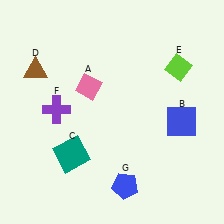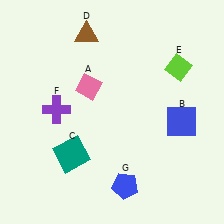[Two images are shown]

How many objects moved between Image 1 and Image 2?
1 object moved between the two images.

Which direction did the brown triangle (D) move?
The brown triangle (D) moved right.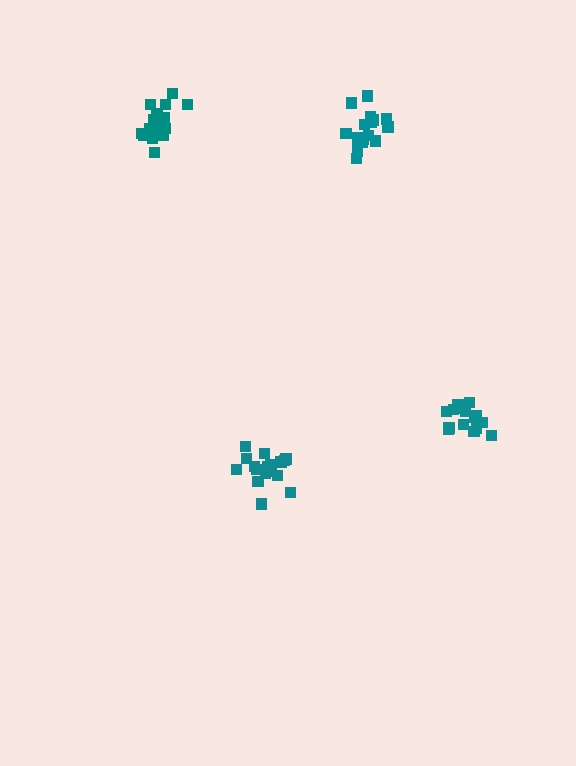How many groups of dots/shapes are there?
There are 4 groups.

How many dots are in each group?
Group 1: 18 dots, Group 2: 18 dots, Group 3: 17 dots, Group 4: 15 dots (68 total).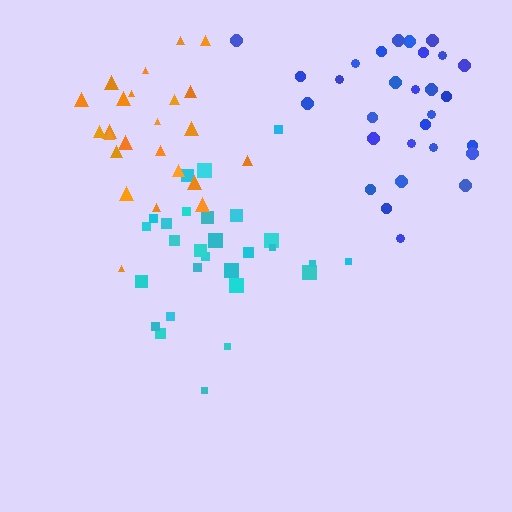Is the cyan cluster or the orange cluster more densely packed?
Cyan.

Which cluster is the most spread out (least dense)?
Orange.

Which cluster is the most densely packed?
Blue.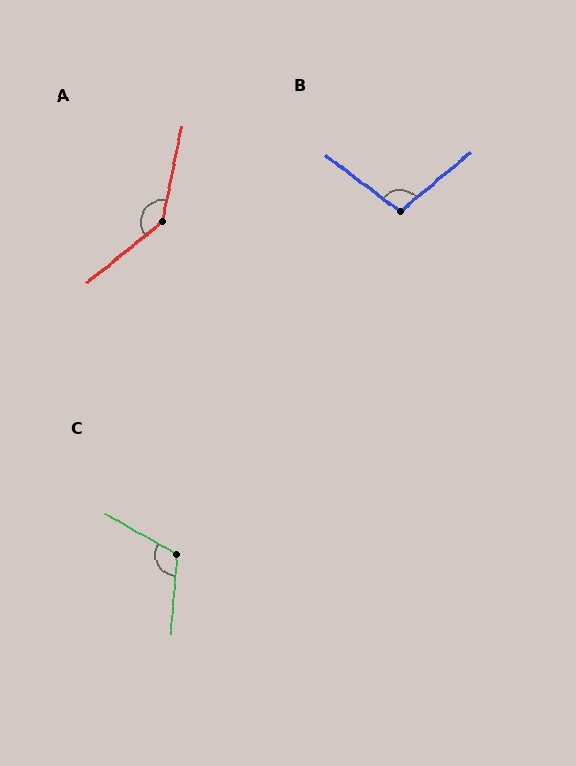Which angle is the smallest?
B, at approximately 103 degrees.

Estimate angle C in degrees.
Approximately 115 degrees.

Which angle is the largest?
A, at approximately 141 degrees.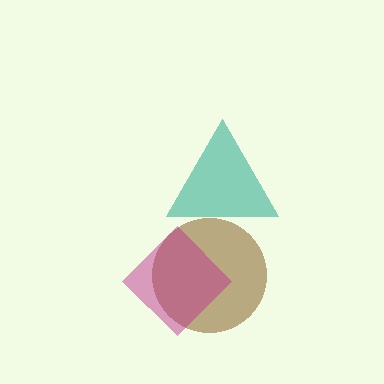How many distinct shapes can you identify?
There are 3 distinct shapes: a brown circle, a teal triangle, a magenta diamond.